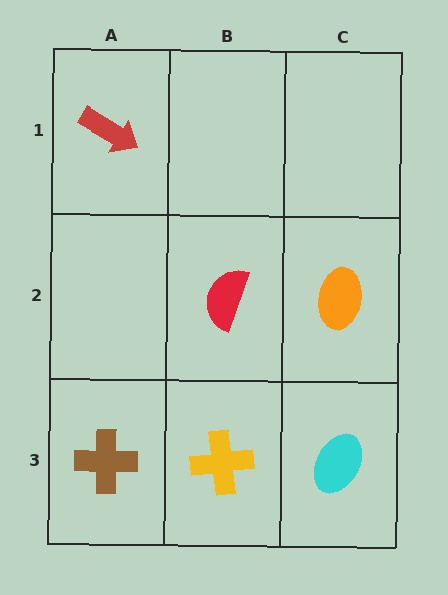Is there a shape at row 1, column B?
No, that cell is empty.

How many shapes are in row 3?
3 shapes.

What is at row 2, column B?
A red semicircle.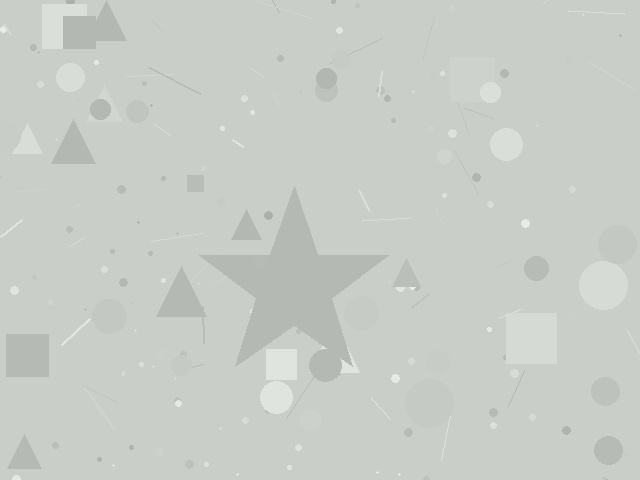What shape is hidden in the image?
A star is hidden in the image.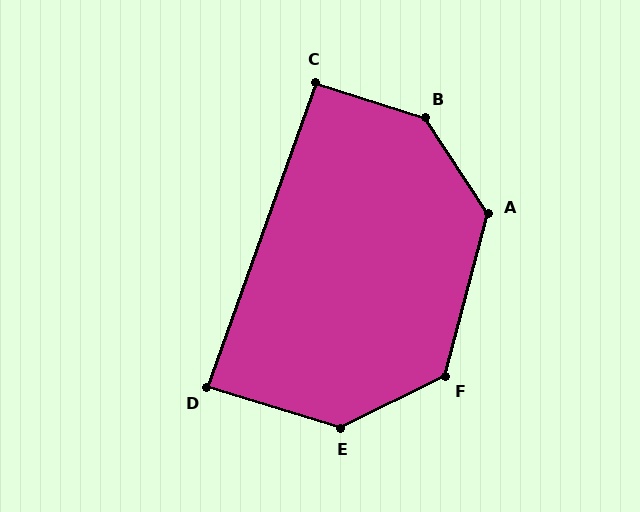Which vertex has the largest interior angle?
B, at approximately 141 degrees.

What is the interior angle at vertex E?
Approximately 136 degrees (obtuse).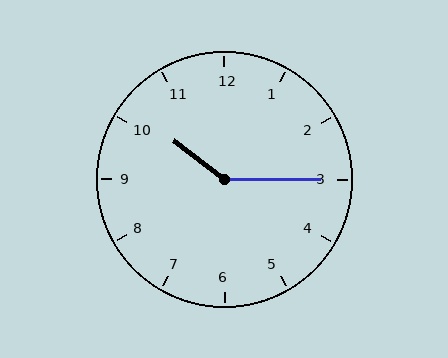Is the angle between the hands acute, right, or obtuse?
It is obtuse.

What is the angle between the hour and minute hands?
Approximately 142 degrees.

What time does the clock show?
10:15.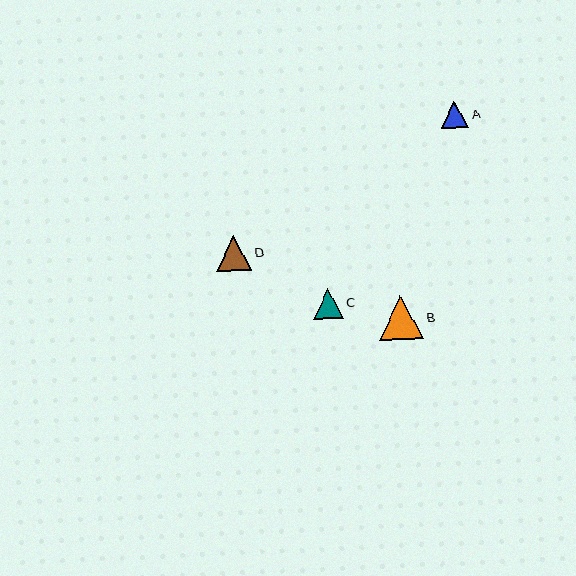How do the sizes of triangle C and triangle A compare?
Triangle C and triangle A are approximately the same size.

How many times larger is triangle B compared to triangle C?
Triangle B is approximately 1.5 times the size of triangle C.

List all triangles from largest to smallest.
From largest to smallest: B, D, C, A.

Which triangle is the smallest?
Triangle A is the smallest with a size of approximately 27 pixels.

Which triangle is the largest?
Triangle B is the largest with a size of approximately 44 pixels.